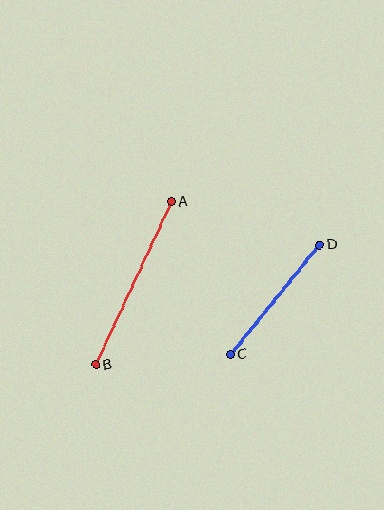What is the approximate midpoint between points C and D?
The midpoint is at approximately (275, 300) pixels.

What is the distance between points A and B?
The distance is approximately 180 pixels.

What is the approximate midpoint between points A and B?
The midpoint is at approximately (134, 283) pixels.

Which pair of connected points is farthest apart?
Points A and B are farthest apart.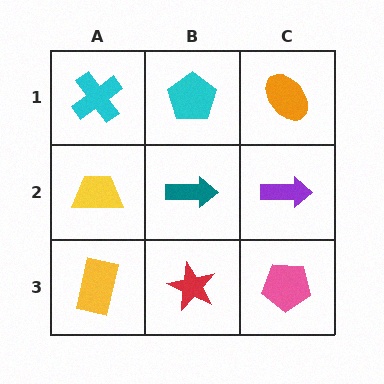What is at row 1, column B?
A cyan pentagon.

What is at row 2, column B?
A teal arrow.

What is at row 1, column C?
An orange ellipse.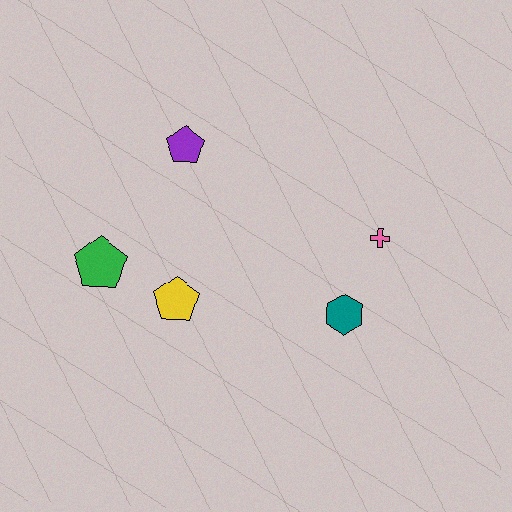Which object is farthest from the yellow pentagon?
The pink cross is farthest from the yellow pentagon.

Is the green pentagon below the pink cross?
Yes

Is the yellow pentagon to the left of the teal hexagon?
Yes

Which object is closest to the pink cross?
The teal hexagon is closest to the pink cross.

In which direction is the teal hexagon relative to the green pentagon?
The teal hexagon is to the right of the green pentagon.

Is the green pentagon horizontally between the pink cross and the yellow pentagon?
No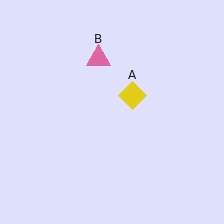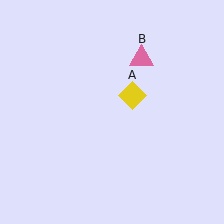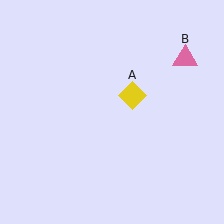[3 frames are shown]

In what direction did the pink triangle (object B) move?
The pink triangle (object B) moved right.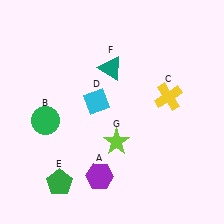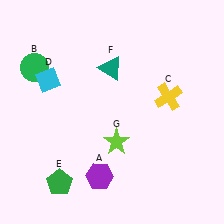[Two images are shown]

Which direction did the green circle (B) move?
The green circle (B) moved up.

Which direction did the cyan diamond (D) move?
The cyan diamond (D) moved left.